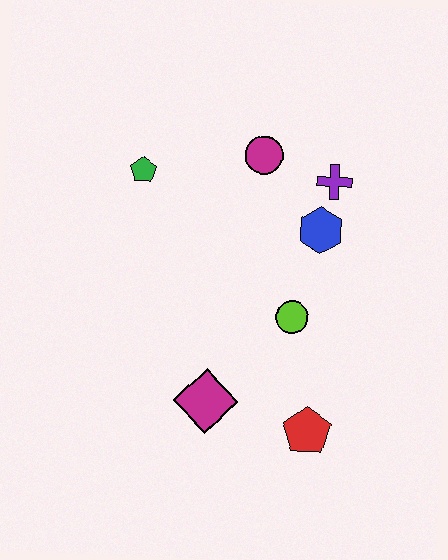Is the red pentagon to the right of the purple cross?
No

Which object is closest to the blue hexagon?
The purple cross is closest to the blue hexagon.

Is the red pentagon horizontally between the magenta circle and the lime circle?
No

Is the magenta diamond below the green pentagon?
Yes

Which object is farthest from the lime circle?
The green pentagon is farthest from the lime circle.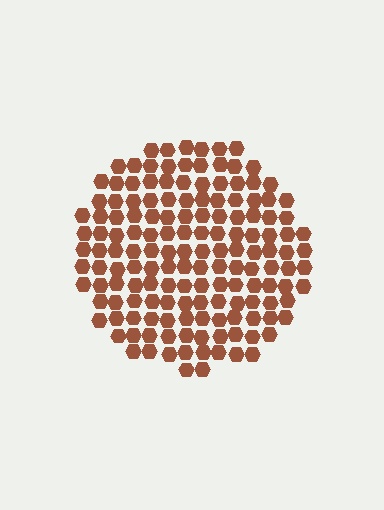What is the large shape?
The large shape is a circle.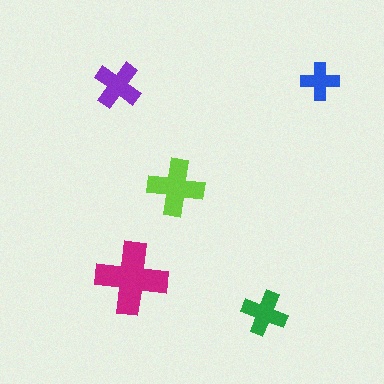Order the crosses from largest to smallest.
the magenta one, the lime one, the purple one, the green one, the blue one.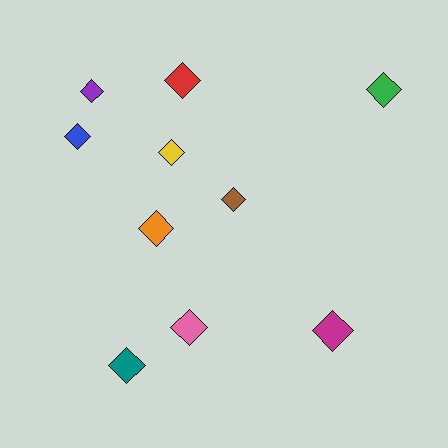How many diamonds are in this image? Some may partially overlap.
There are 10 diamonds.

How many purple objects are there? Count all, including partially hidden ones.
There is 1 purple object.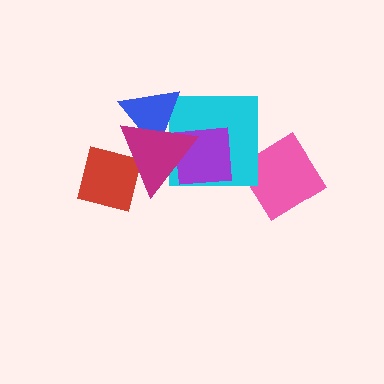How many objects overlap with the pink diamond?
0 objects overlap with the pink diamond.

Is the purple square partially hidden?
Yes, it is partially covered by another shape.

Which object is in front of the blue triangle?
The magenta triangle is in front of the blue triangle.